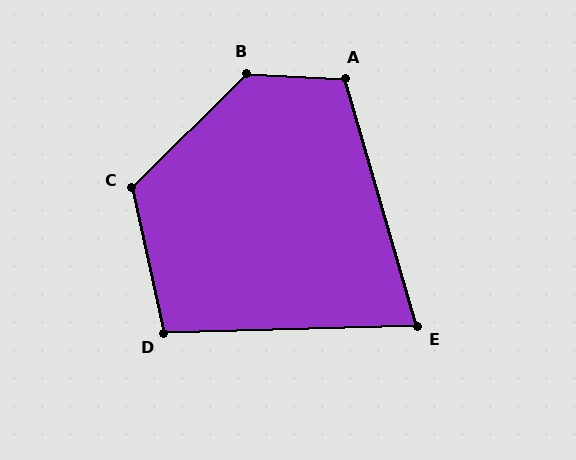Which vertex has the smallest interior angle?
E, at approximately 75 degrees.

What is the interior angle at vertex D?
Approximately 101 degrees (obtuse).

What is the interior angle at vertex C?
Approximately 122 degrees (obtuse).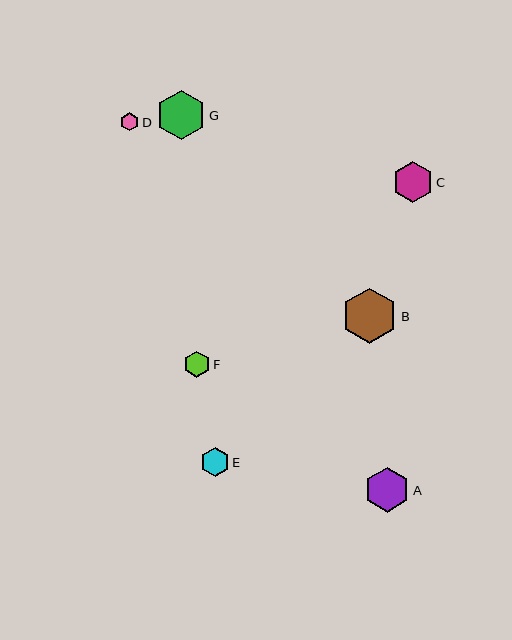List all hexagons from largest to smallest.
From largest to smallest: B, G, A, C, E, F, D.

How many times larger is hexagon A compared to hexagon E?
Hexagon A is approximately 1.6 times the size of hexagon E.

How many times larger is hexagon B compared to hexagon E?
Hexagon B is approximately 1.9 times the size of hexagon E.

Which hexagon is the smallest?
Hexagon D is the smallest with a size of approximately 18 pixels.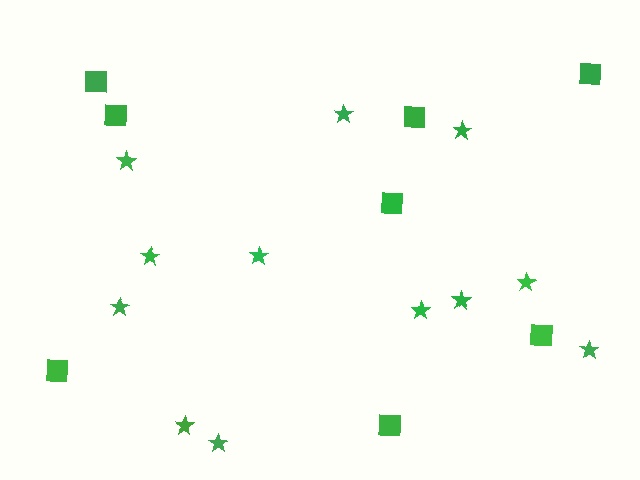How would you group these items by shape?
There are 2 groups: one group of squares (8) and one group of stars (12).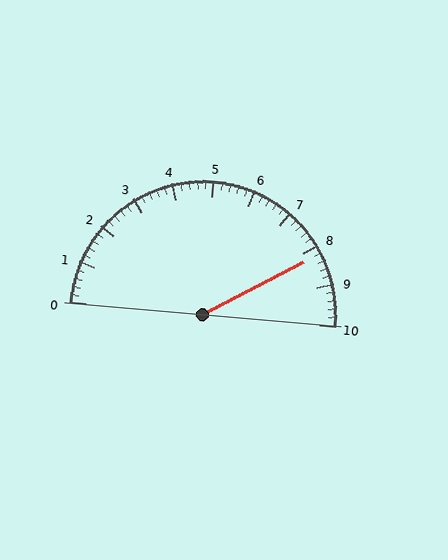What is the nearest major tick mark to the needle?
The nearest major tick mark is 8.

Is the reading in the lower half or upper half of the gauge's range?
The reading is in the upper half of the range (0 to 10).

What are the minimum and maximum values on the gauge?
The gauge ranges from 0 to 10.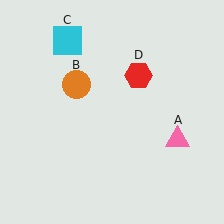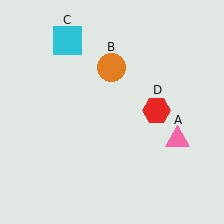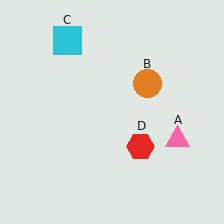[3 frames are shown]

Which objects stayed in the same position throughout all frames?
Pink triangle (object A) and cyan square (object C) remained stationary.